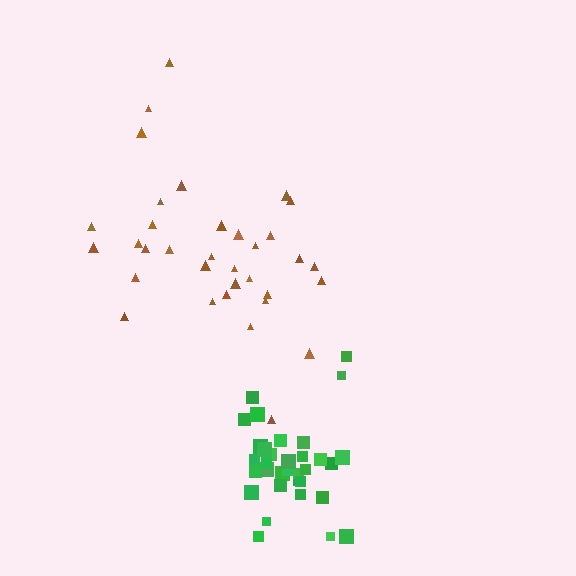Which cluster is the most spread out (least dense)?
Brown.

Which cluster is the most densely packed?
Green.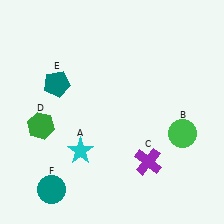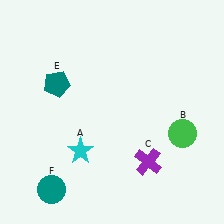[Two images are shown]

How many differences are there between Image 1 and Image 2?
There is 1 difference between the two images.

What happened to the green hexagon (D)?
The green hexagon (D) was removed in Image 2. It was in the bottom-left area of Image 1.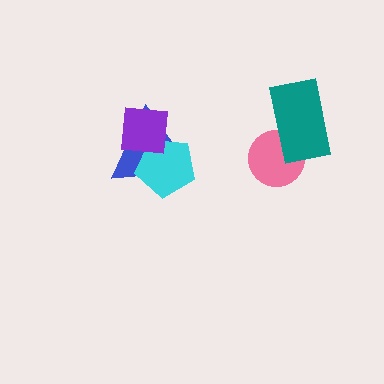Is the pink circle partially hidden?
Yes, it is partially covered by another shape.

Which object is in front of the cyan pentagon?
The purple square is in front of the cyan pentagon.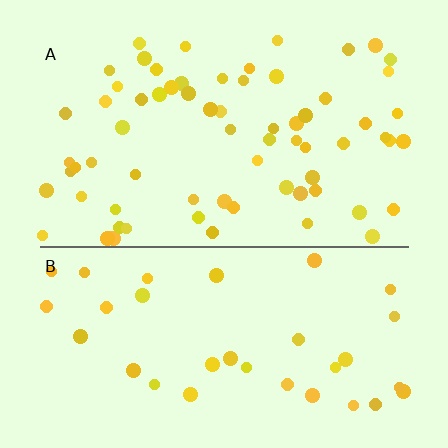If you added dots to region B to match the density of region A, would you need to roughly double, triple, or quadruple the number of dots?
Approximately double.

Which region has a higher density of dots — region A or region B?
A (the top).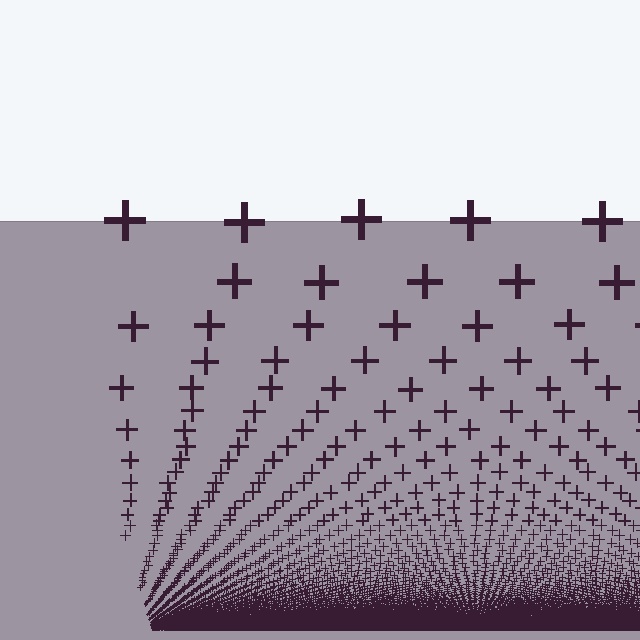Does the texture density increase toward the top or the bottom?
Density increases toward the bottom.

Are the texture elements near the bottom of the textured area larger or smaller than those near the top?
Smaller. The gradient is inverted — elements near the bottom are smaller and denser.